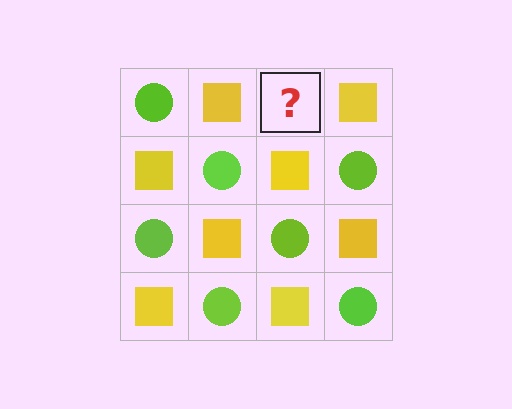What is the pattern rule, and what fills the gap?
The rule is that it alternates lime circle and yellow square in a checkerboard pattern. The gap should be filled with a lime circle.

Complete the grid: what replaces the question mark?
The question mark should be replaced with a lime circle.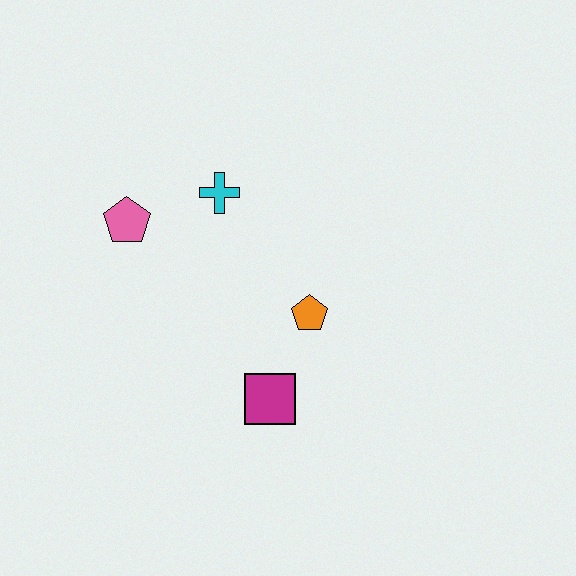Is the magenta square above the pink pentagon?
No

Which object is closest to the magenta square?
The orange pentagon is closest to the magenta square.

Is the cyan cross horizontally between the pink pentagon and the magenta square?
Yes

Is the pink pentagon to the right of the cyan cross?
No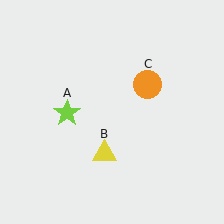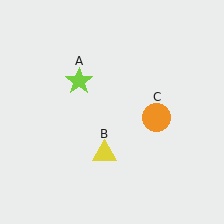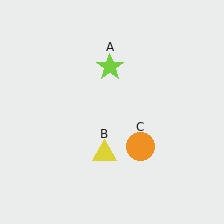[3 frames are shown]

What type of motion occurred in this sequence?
The lime star (object A), orange circle (object C) rotated clockwise around the center of the scene.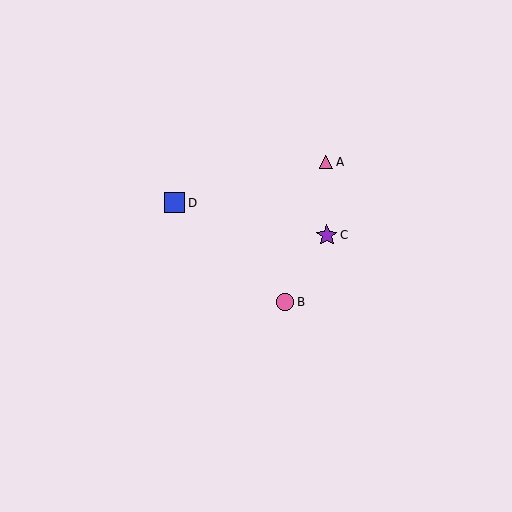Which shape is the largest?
The purple star (labeled C) is the largest.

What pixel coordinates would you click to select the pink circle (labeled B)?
Click at (285, 302) to select the pink circle B.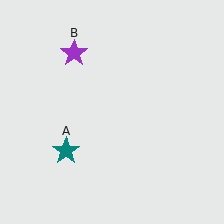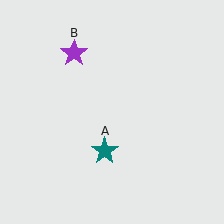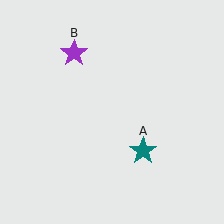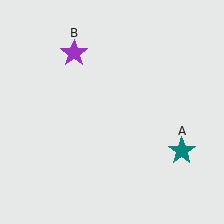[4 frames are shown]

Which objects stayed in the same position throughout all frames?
Purple star (object B) remained stationary.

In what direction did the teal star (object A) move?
The teal star (object A) moved right.